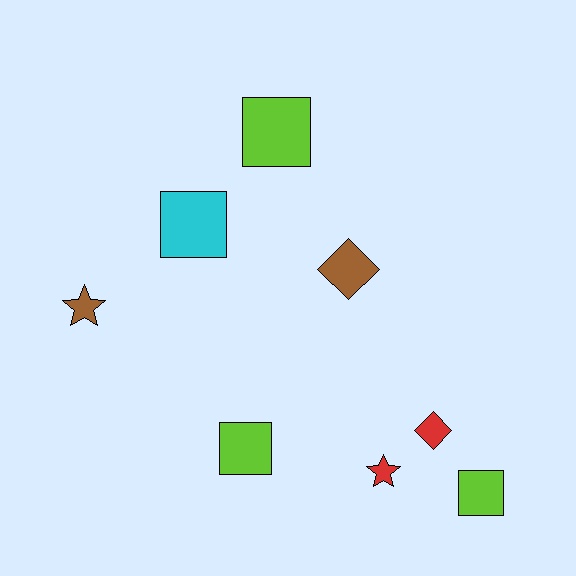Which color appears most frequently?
Lime, with 3 objects.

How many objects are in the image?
There are 8 objects.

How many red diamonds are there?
There is 1 red diamond.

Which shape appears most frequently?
Square, with 4 objects.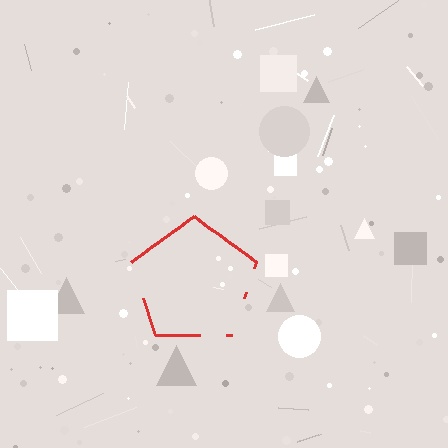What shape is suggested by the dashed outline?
The dashed outline suggests a pentagon.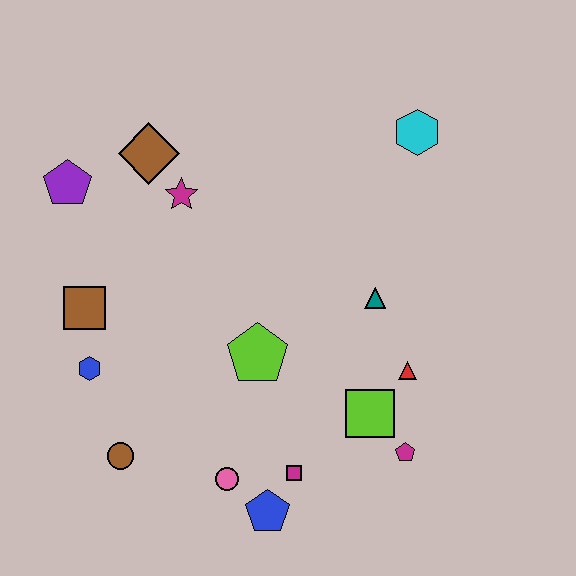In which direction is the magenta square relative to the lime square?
The magenta square is to the left of the lime square.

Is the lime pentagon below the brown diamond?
Yes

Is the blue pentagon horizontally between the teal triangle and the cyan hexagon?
No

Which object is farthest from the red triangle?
The purple pentagon is farthest from the red triangle.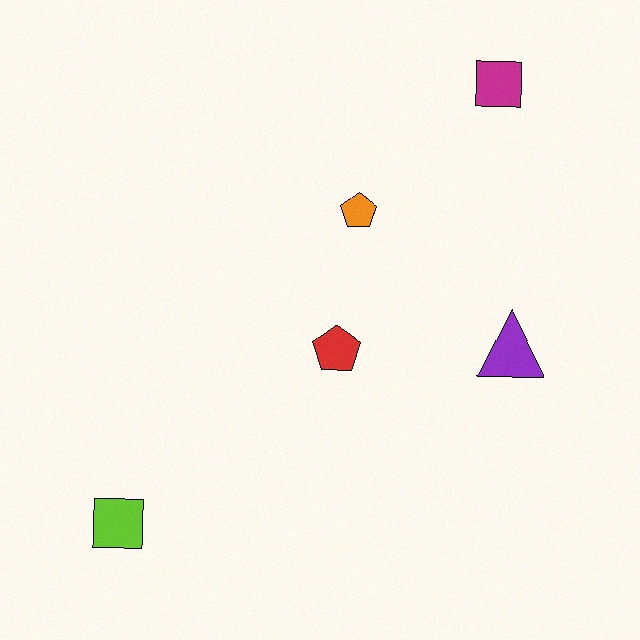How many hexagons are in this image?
There are no hexagons.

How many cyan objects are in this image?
There are no cyan objects.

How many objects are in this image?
There are 5 objects.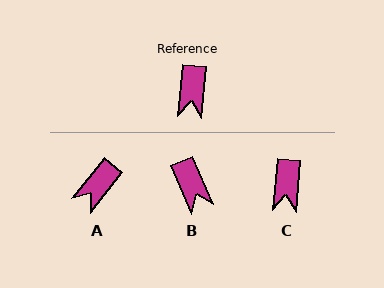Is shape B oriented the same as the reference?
No, it is off by about 28 degrees.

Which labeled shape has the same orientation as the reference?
C.